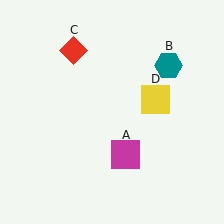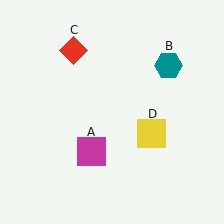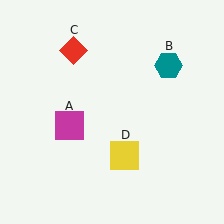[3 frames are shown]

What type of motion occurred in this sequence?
The magenta square (object A), yellow square (object D) rotated clockwise around the center of the scene.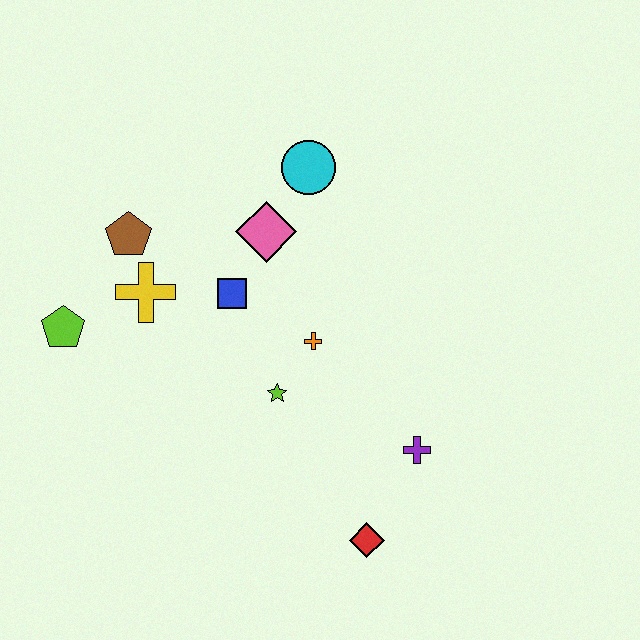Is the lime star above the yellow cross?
No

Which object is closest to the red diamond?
The purple cross is closest to the red diamond.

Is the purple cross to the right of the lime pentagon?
Yes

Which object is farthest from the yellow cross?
The red diamond is farthest from the yellow cross.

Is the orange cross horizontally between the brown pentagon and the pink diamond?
No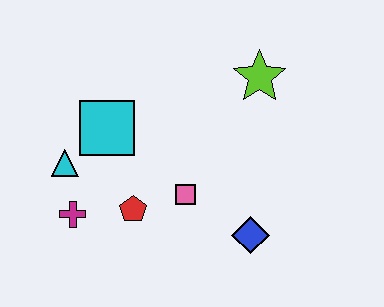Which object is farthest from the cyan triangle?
The lime star is farthest from the cyan triangle.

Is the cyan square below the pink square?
No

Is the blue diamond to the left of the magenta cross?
No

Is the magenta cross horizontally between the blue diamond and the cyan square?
No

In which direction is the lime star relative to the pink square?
The lime star is above the pink square.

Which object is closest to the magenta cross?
The cyan triangle is closest to the magenta cross.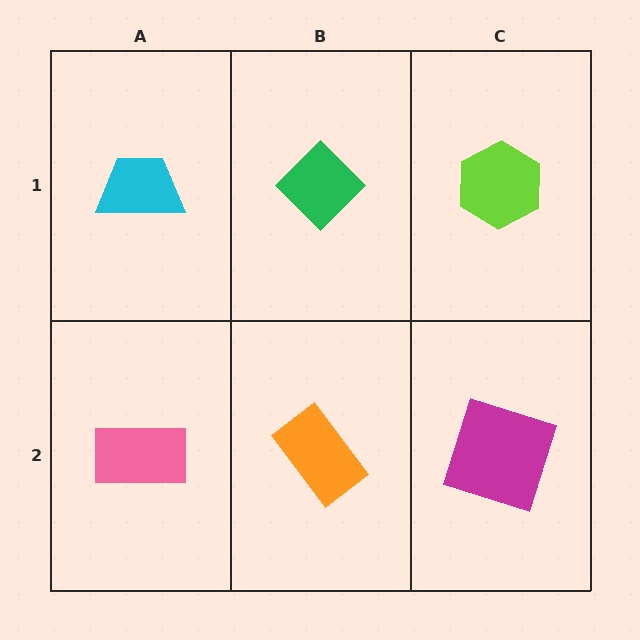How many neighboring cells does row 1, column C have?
2.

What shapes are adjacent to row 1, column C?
A magenta square (row 2, column C), a green diamond (row 1, column B).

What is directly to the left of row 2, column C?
An orange rectangle.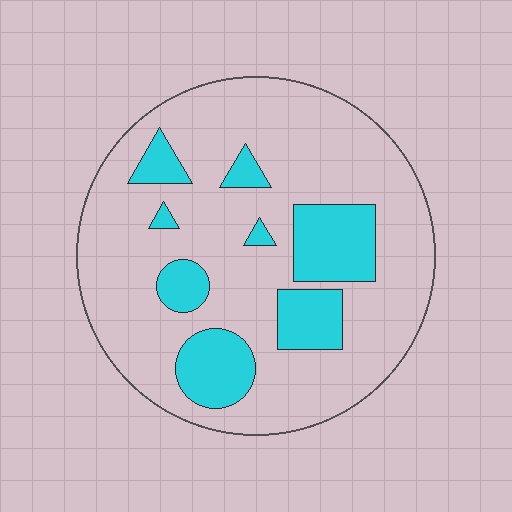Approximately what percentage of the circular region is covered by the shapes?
Approximately 20%.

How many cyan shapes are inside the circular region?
8.